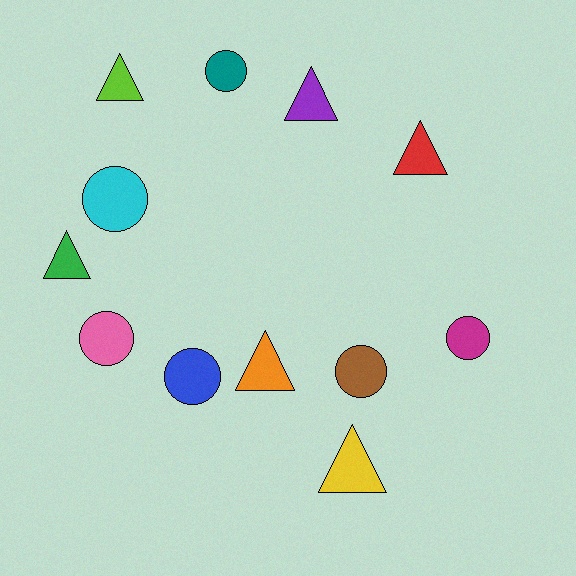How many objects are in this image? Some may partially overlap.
There are 12 objects.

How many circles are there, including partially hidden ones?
There are 6 circles.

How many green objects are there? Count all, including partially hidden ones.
There is 1 green object.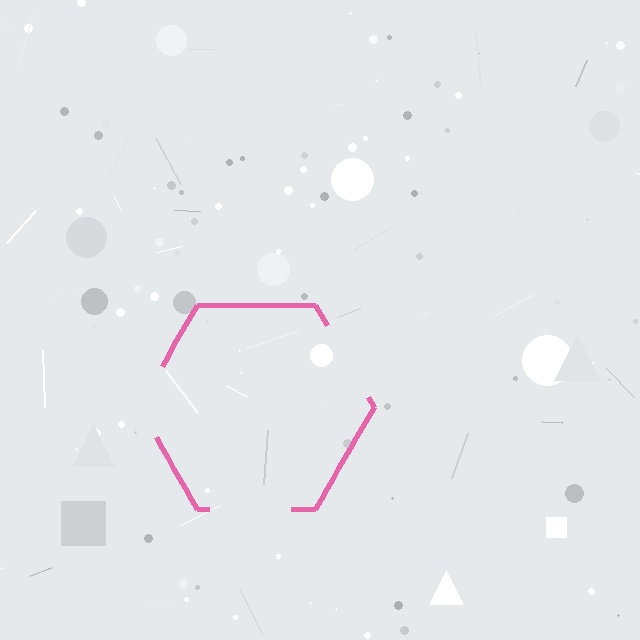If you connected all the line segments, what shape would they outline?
They would outline a hexagon.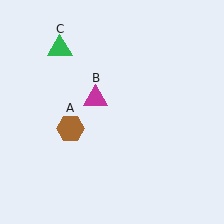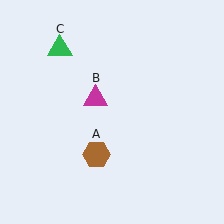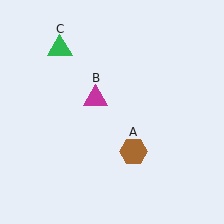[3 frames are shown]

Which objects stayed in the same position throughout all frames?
Magenta triangle (object B) and green triangle (object C) remained stationary.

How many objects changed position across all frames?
1 object changed position: brown hexagon (object A).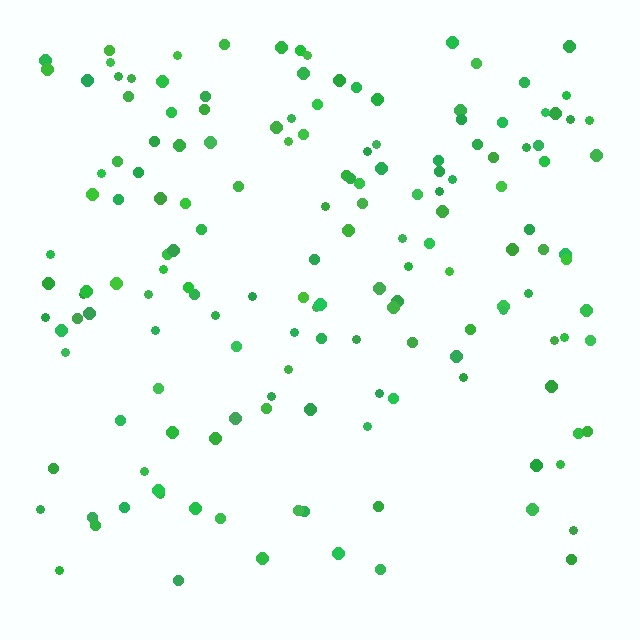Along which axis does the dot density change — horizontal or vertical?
Vertical.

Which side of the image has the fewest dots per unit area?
The bottom.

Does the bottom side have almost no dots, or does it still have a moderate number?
Still a moderate number, just noticeably fewer than the top.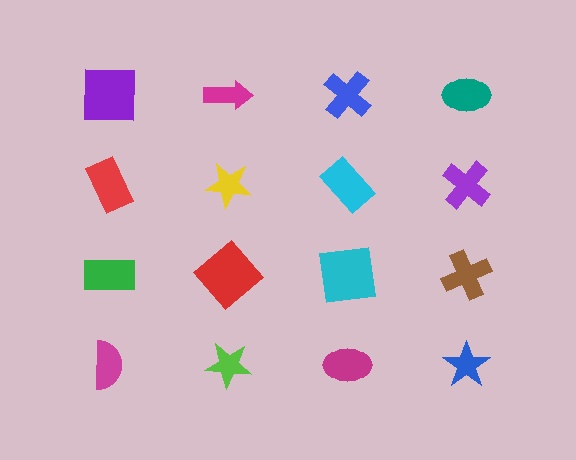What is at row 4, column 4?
A blue star.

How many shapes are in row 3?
4 shapes.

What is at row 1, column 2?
A magenta arrow.